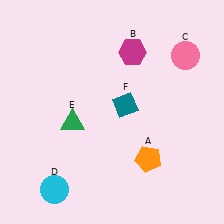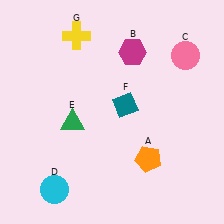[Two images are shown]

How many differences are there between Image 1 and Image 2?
There is 1 difference between the two images.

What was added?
A yellow cross (G) was added in Image 2.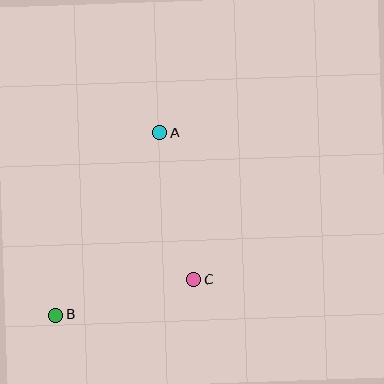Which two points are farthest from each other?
Points A and B are farthest from each other.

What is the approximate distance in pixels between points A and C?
The distance between A and C is approximately 151 pixels.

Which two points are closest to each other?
Points B and C are closest to each other.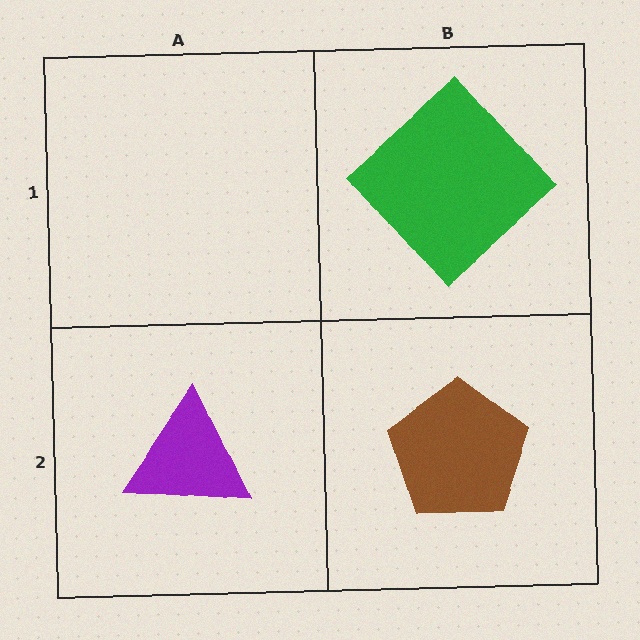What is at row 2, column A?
A purple triangle.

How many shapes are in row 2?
2 shapes.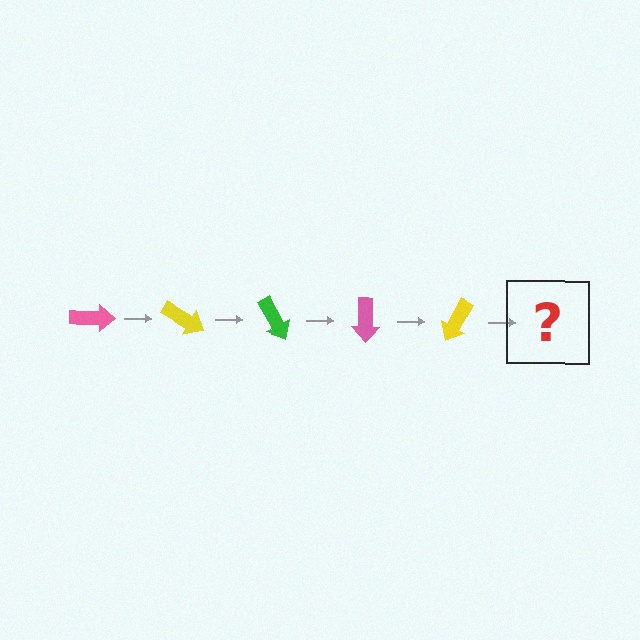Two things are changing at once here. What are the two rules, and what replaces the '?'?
The two rules are that it rotates 30 degrees each step and the color cycles through pink, yellow, and green. The '?' should be a green arrow, rotated 150 degrees from the start.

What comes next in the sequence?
The next element should be a green arrow, rotated 150 degrees from the start.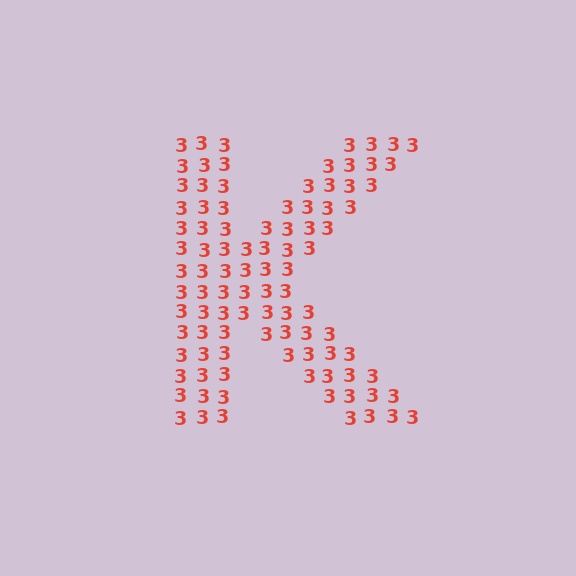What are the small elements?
The small elements are digit 3's.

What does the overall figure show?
The overall figure shows the letter K.